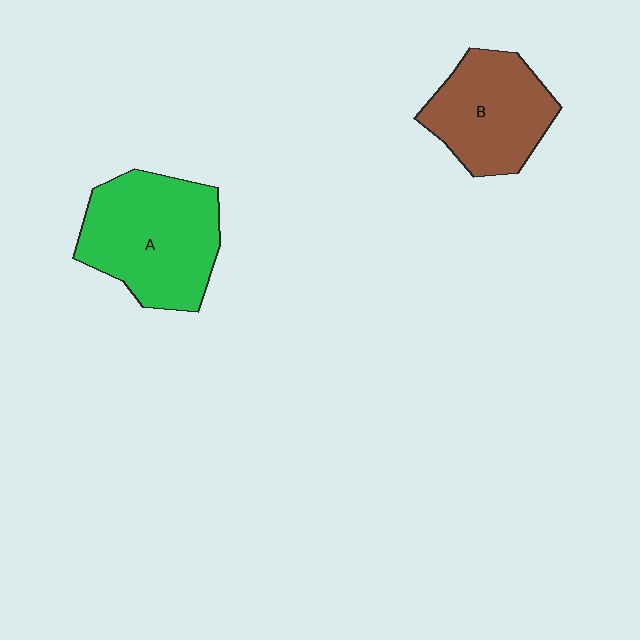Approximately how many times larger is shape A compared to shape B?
Approximately 1.3 times.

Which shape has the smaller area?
Shape B (brown).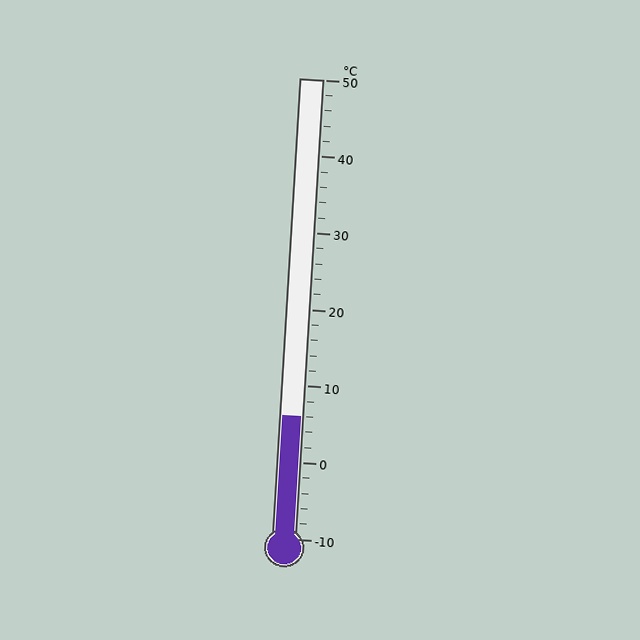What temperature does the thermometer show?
The thermometer shows approximately 6°C.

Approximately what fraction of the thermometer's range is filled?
The thermometer is filled to approximately 25% of its range.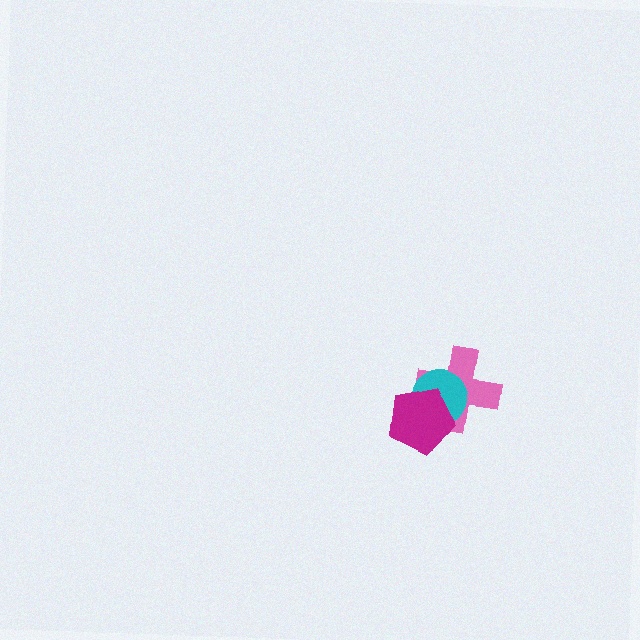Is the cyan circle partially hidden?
Yes, it is partially covered by another shape.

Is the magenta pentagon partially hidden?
No, no other shape covers it.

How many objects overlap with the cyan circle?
2 objects overlap with the cyan circle.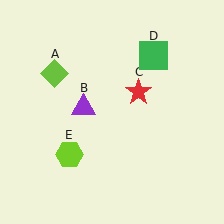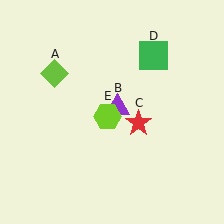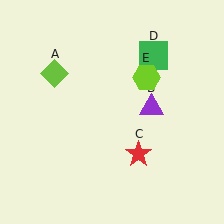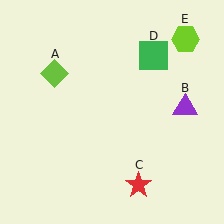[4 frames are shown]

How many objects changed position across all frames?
3 objects changed position: purple triangle (object B), red star (object C), lime hexagon (object E).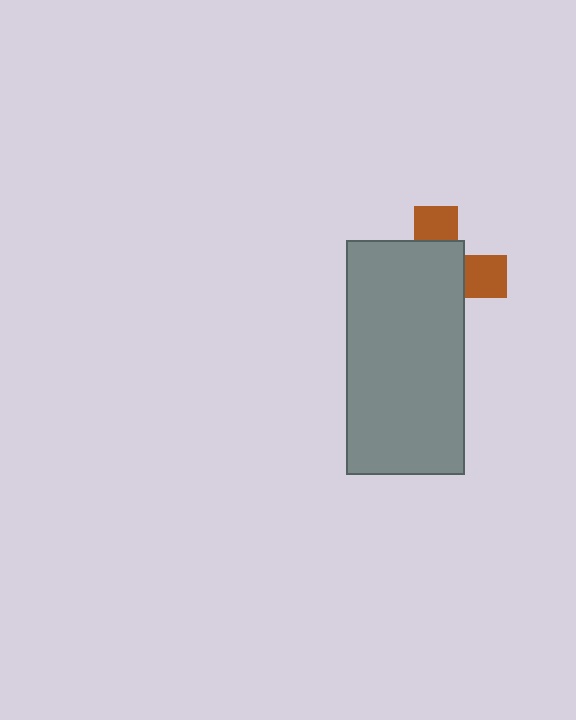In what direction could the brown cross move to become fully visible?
The brown cross could move toward the upper-right. That would shift it out from behind the gray rectangle entirely.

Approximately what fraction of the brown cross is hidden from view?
Roughly 69% of the brown cross is hidden behind the gray rectangle.